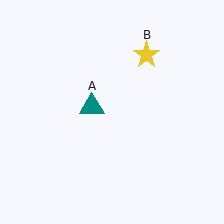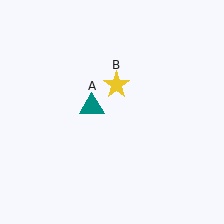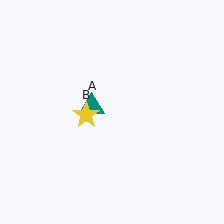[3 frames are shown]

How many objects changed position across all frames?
1 object changed position: yellow star (object B).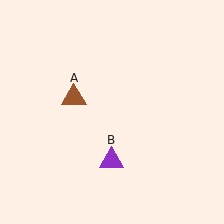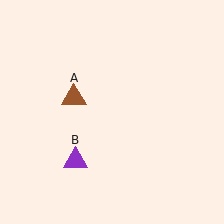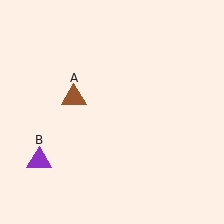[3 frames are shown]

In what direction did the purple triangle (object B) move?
The purple triangle (object B) moved left.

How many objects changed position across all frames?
1 object changed position: purple triangle (object B).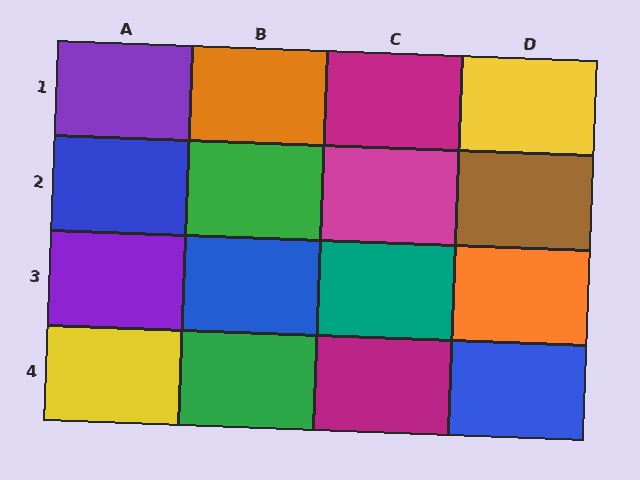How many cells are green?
2 cells are green.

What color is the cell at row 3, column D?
Orange.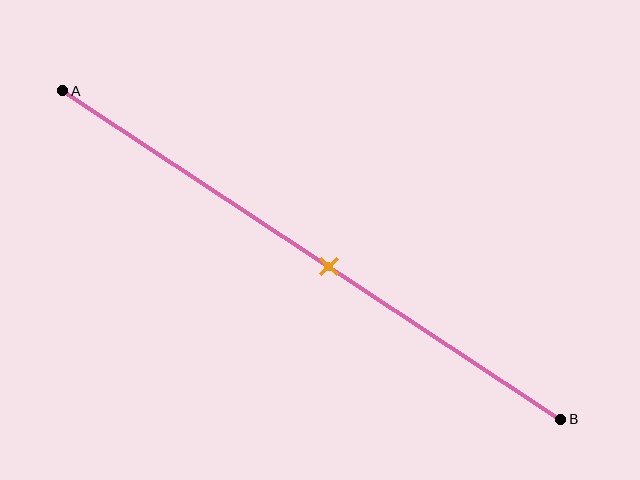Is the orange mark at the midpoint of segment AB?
No, the mark is at about 55% from A, not at the 50% midpoint.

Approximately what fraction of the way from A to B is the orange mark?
The orange mark is approximately 55% of the way from A to B.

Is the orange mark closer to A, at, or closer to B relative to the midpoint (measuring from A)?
The orange mark is closer to point B than the midpoint of segment AB.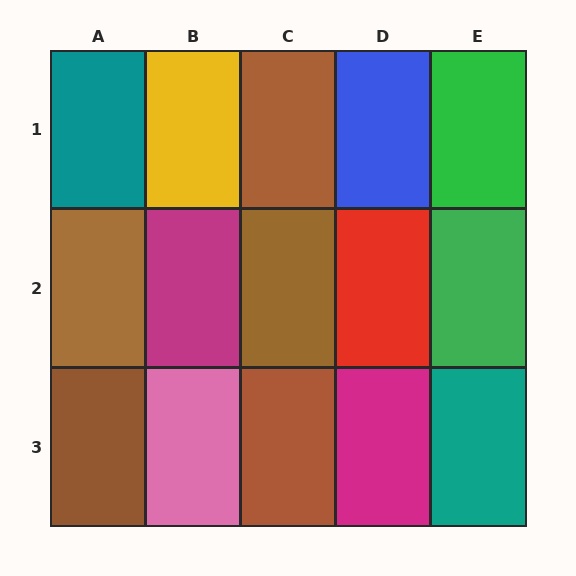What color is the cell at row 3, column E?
Teal.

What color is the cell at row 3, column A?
Brown.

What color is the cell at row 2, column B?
Magenta.